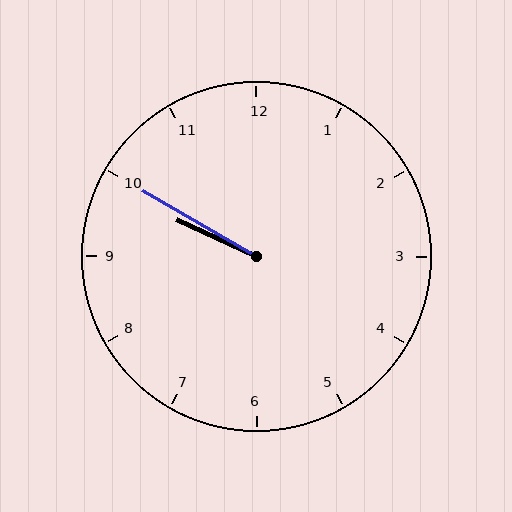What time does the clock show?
9:50.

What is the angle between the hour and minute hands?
Approximately 5 degrees.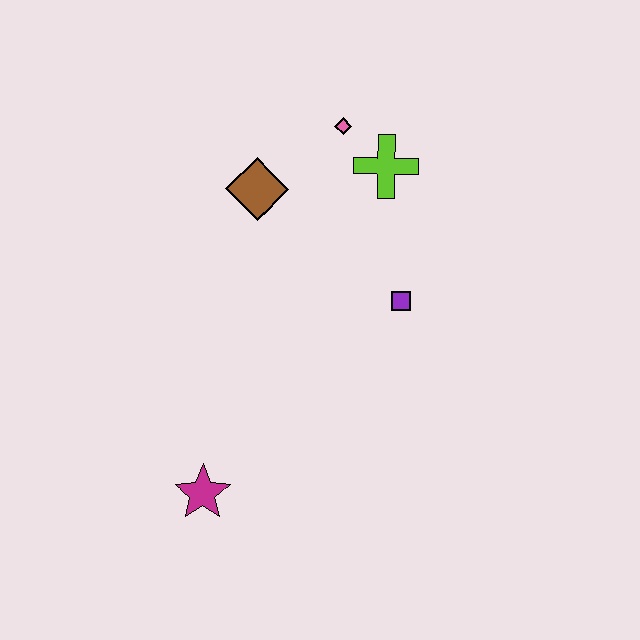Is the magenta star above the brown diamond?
No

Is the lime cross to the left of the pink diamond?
No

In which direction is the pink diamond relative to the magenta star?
The pink diamond is above the magenta star.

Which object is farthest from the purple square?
The magenta star is farthest from the purple square.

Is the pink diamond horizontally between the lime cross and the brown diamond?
Yes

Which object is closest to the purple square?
The lime cross is closest to the purple square.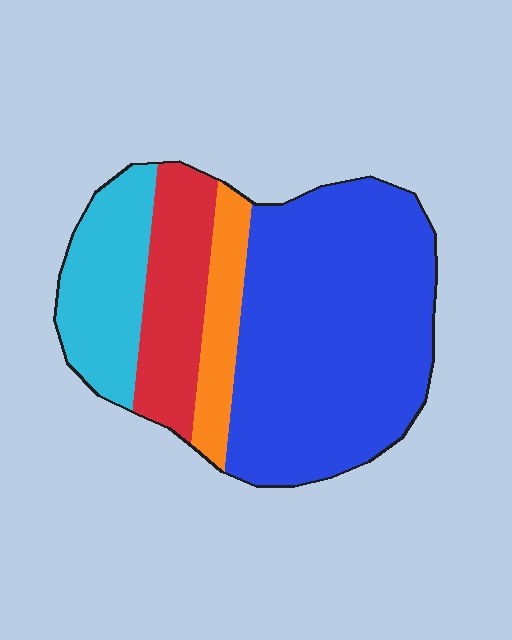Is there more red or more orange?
Red.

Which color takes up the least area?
Orange, at roughly 10%.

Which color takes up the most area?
Blue, at roughly 55%.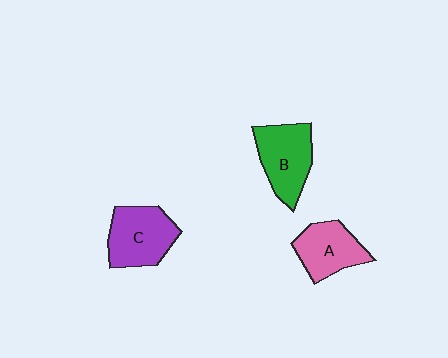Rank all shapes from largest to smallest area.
From largest to smallest: C (purple), B (green), A (pink).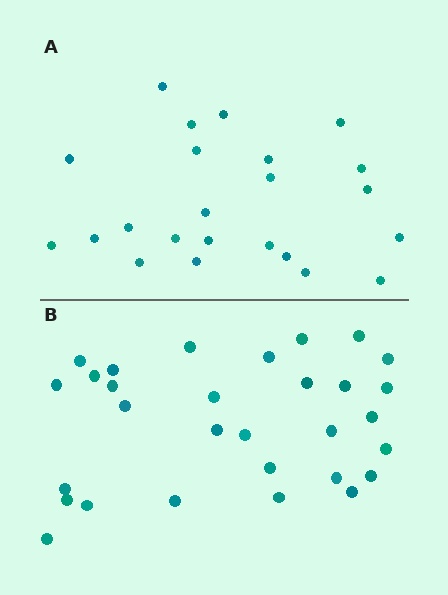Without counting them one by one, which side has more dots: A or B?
Region B (the bottom region) has more dots.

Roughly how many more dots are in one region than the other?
Region B has roughly 8 or so more dots than region A.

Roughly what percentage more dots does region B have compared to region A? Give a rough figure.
About 30% more.